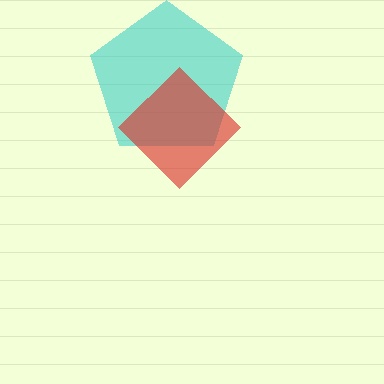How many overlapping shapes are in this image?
There are 2 overlapping shapes in the image.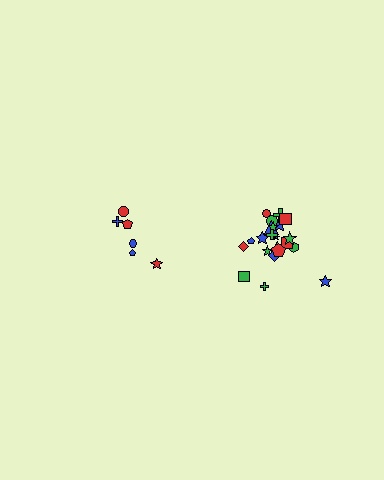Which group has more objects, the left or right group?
The right group.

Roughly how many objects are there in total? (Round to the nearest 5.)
Roughly 30 objects in total.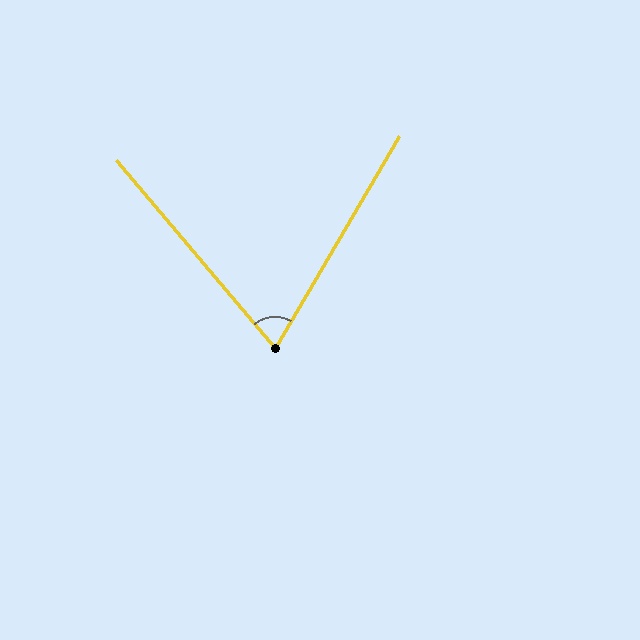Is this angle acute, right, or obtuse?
It is acute.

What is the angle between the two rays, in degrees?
Approximately 71 degrees.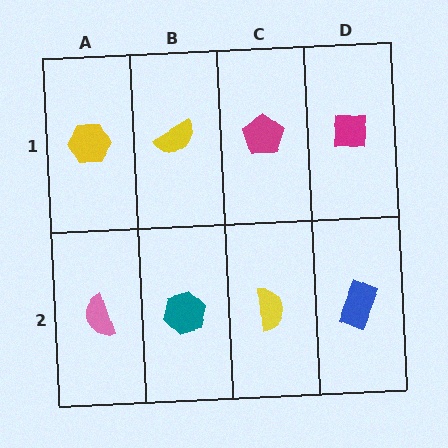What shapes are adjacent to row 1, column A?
A pink semicircle (row 2, column A), a yellow semicircle (row 1, column B).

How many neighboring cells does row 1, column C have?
3.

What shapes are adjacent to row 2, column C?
A magenta pentagon (row 1, column C), a teal hexagon (row 2, column B), a blue rectangle (row 2, column D).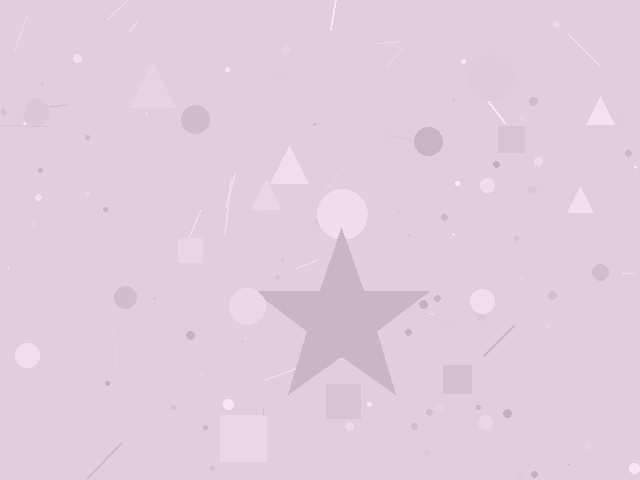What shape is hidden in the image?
A star is hidden in the image.